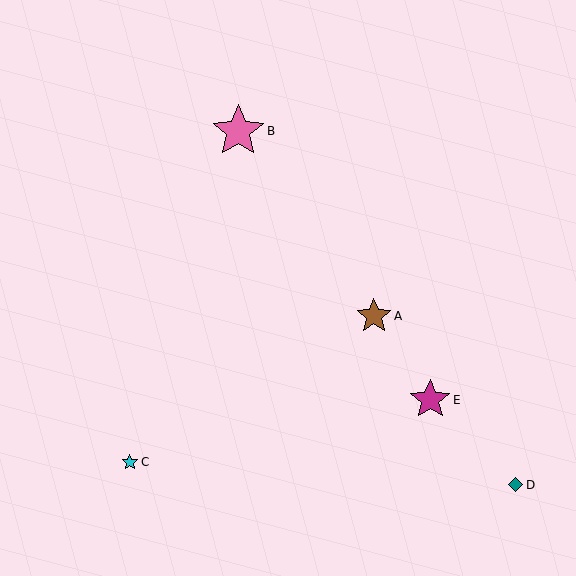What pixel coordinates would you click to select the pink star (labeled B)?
Click at (238, 131) to select the pink star B.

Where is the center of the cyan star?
The center of the cyan star is at (130, 462).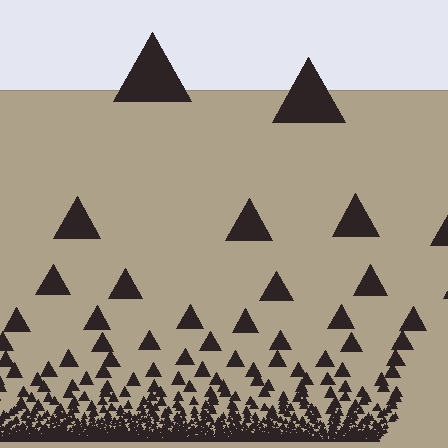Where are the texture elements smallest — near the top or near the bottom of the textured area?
Near the bottom.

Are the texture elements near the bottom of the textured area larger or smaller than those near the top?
Smaller. The gradient is inverted — elements near the bottom are smaller and denser.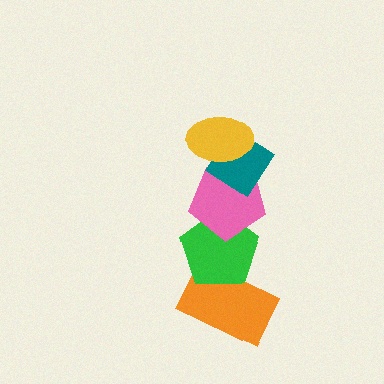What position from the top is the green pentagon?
The green pentagon is 4th from the top.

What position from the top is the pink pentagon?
The pink pentagon is 3rd from the top.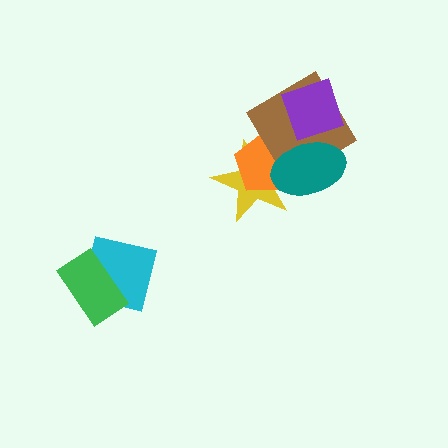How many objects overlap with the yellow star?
3 objects overlap with the yellow star.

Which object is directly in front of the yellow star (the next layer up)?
The orange pentagon is directly in front of the yellow star.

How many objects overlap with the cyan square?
1 object overlaps with the cyan square.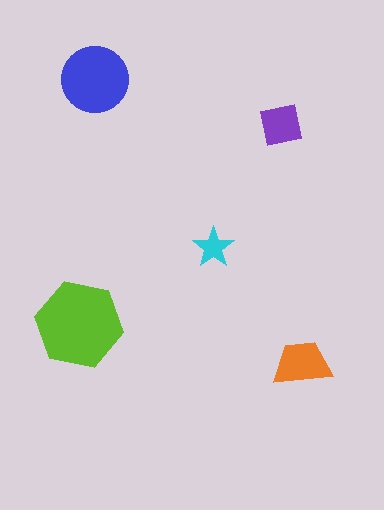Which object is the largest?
The lime hexagon.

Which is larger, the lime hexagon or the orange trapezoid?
The lime hexagon.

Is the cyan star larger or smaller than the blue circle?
Smaller.